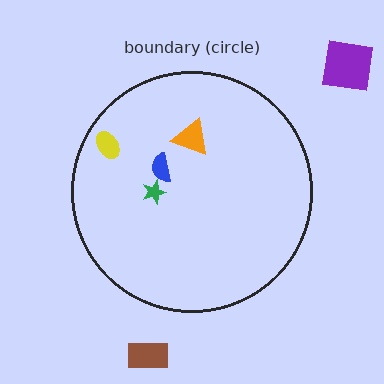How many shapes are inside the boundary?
4 inside, 2 outside.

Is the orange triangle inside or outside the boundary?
Inside.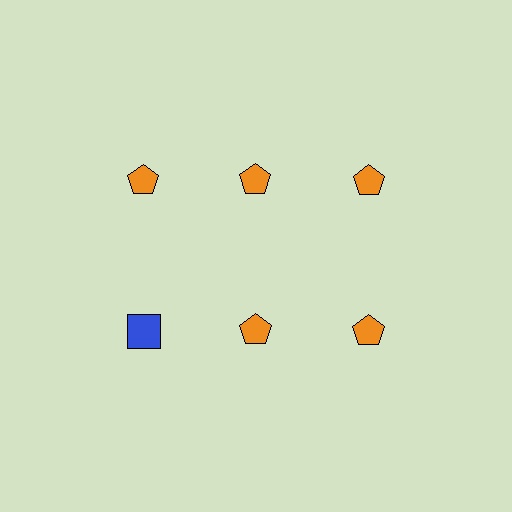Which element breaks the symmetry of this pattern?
The blue square in the second row, leftmost column breaks the symmetry. All other shapes are orange pentagons.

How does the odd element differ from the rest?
It differs in both color (blue instead of orange) and shape (square instead of pentagon).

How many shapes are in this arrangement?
There are 6 shapes arranged in a grid pattern.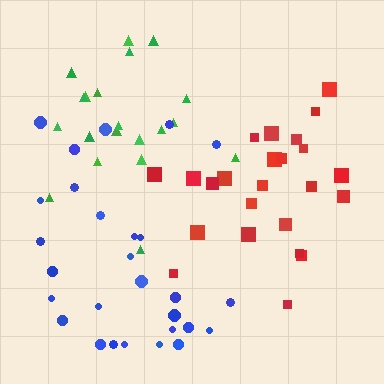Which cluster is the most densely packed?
Green.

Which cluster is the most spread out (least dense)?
Blue.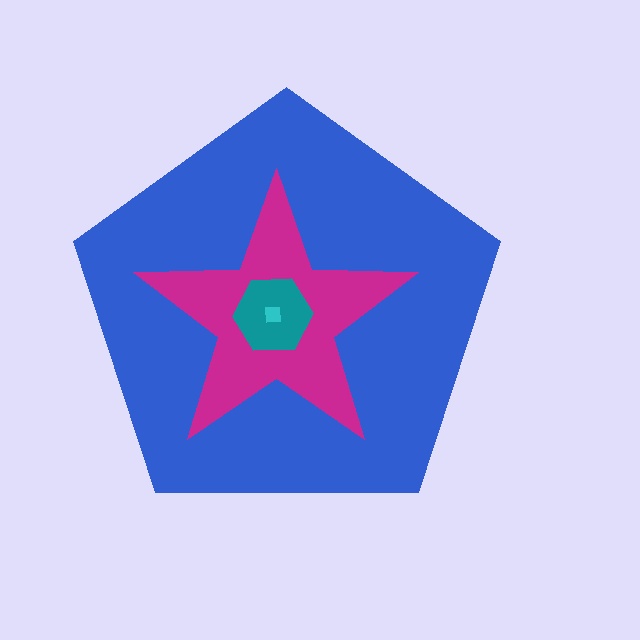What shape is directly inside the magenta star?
The teal hexagon.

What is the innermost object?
The cyan square.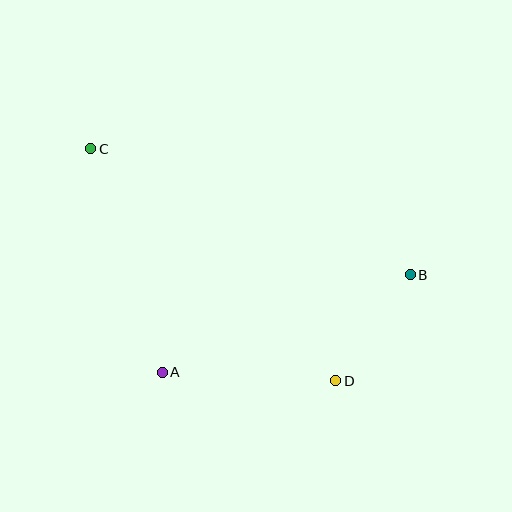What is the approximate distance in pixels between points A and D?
The distance between A and D is approximately 174 pixels.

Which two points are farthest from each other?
Points B and C are farthest from each other.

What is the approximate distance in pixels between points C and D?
The distance between C and D is approximately 337 pixels.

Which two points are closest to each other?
Points B and D are closest to each other.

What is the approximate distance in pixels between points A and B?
The distance between A and B is approximately 267 pixels.